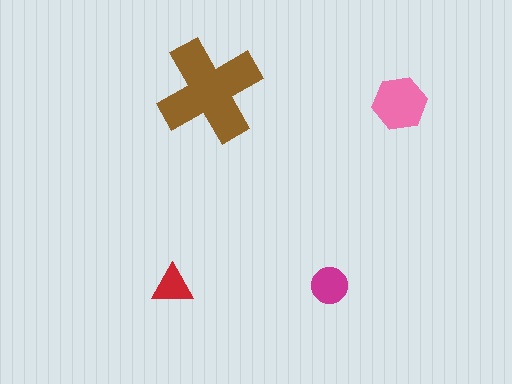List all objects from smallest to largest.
The red triangle, the magenta circle, the pink hexagon, the brown cross.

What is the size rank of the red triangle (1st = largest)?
4th.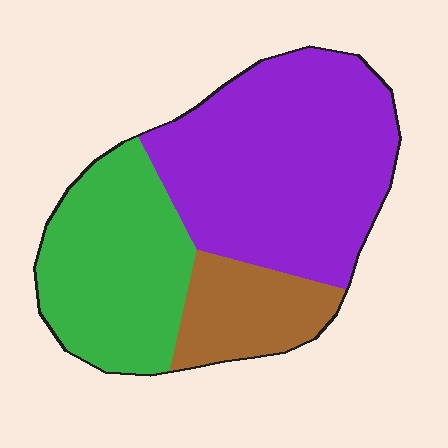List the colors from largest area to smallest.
From largest to smallest: purple, green, brown.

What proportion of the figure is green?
Green covers around 35% of the figure.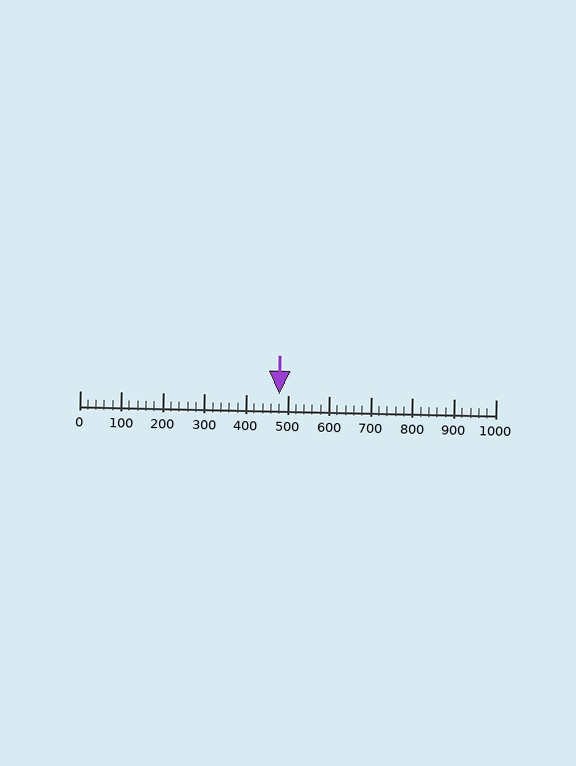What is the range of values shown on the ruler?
The ruler shows values from 0 to 1000.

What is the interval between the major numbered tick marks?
The major tick marks are spaced 100 units apart.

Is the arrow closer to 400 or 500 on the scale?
The arrow is closer to 500.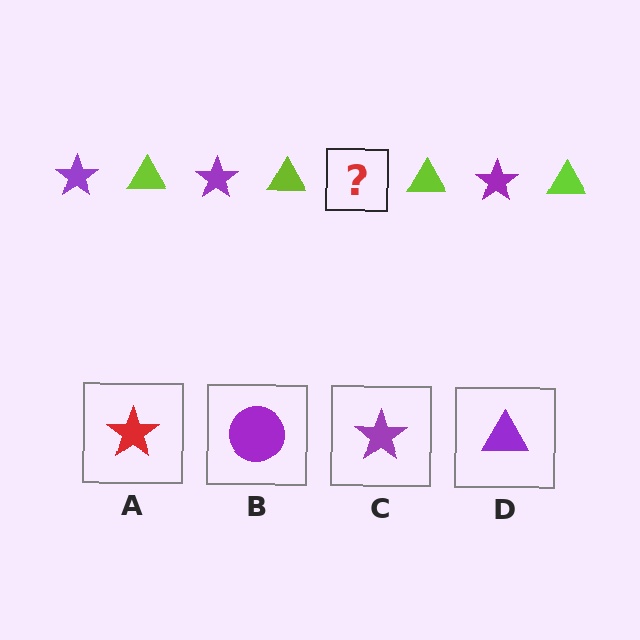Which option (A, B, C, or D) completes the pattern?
C.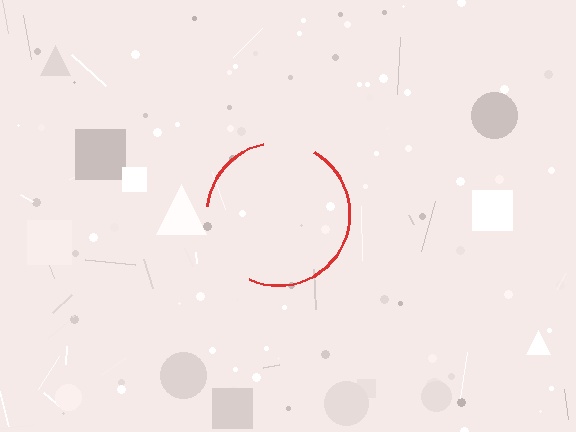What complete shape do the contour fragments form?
The contour fragments form a circle.